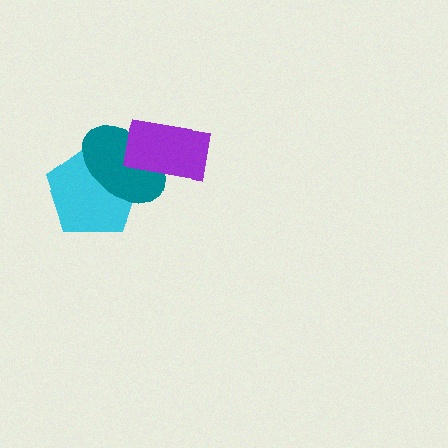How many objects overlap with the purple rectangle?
1 object overlaps with the purple rectangle.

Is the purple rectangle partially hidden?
No, no other shape covers it.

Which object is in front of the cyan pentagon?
The teal ellipse is in front of the cyan pentagon.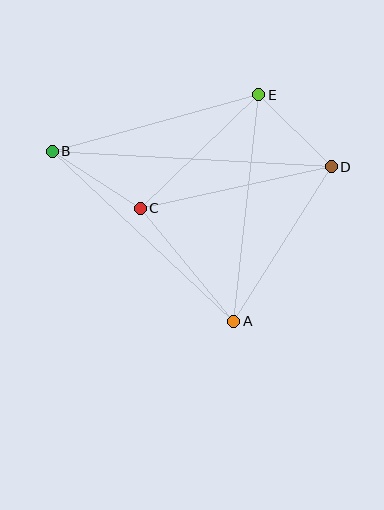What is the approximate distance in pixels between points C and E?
The distance between C and E is approximately 164 pixels.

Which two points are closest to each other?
Points D and E are closest to each other.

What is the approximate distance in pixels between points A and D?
The distance between A and D is approximately 183 pixels.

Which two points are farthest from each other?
Points B and D are farthest from each other.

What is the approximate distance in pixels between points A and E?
The distance between A and E is approximately 228 pixels.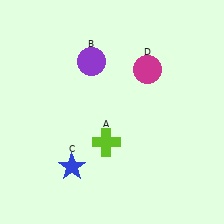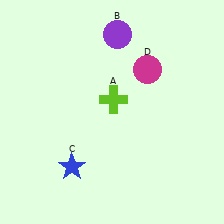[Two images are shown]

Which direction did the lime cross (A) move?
The lime cross (A) moved up.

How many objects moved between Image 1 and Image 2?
2 objects moved between the two images.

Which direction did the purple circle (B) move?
The purple circle (B) moved up.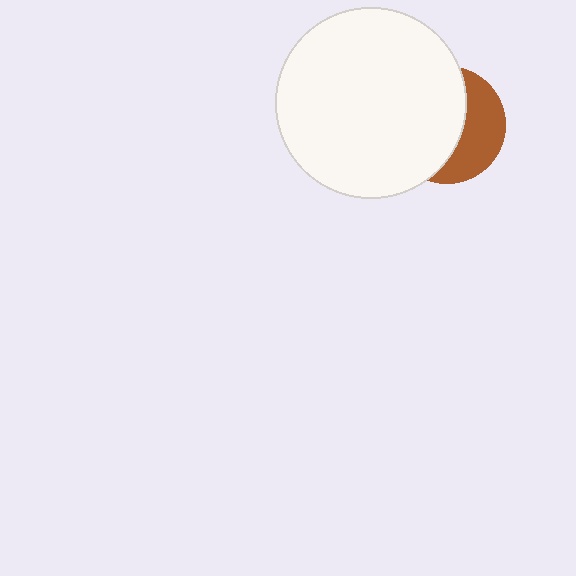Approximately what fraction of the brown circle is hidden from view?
Roughly 61% of the brown circle is hidden behind the white circle.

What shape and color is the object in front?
The object in front is a white circle.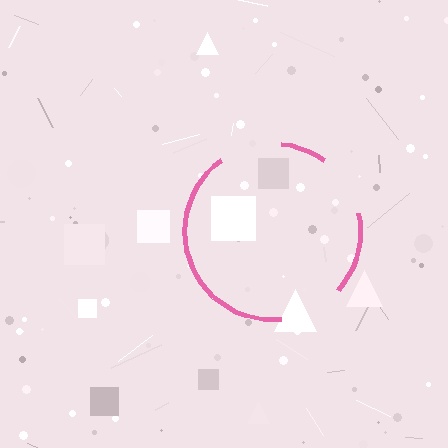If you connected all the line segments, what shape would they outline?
They would outline a circle.